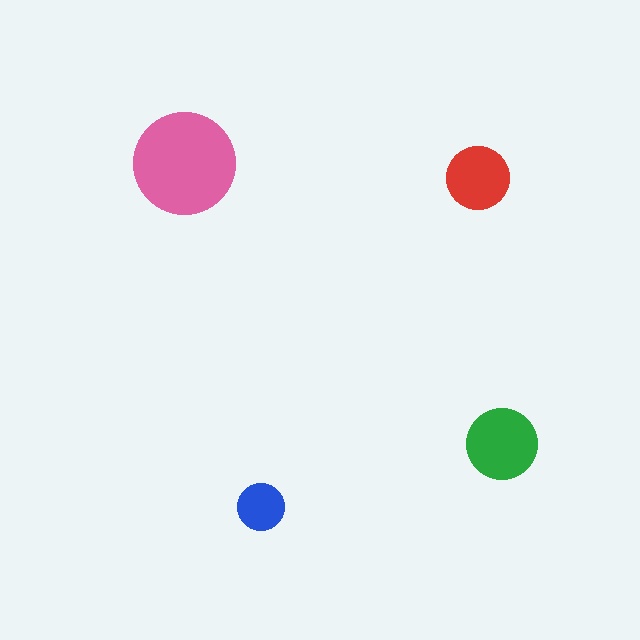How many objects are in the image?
There are 4 objects in the image.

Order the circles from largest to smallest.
the pink one, the green one, the red one, the blue one.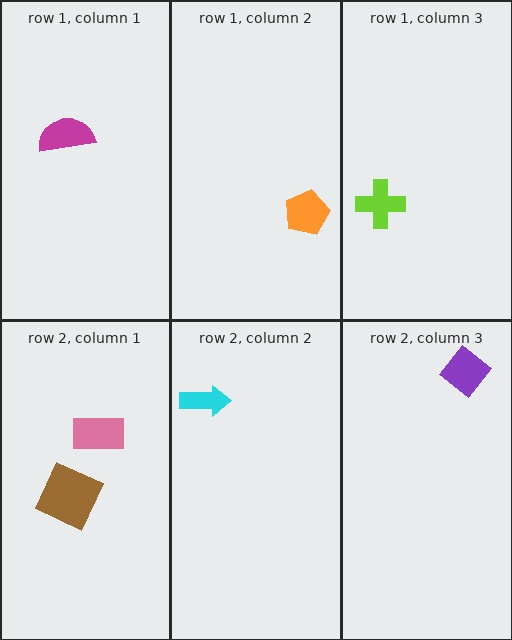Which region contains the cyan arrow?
The row 2, column 2 region.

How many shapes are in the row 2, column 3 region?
1.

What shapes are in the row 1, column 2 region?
The orange pentagon.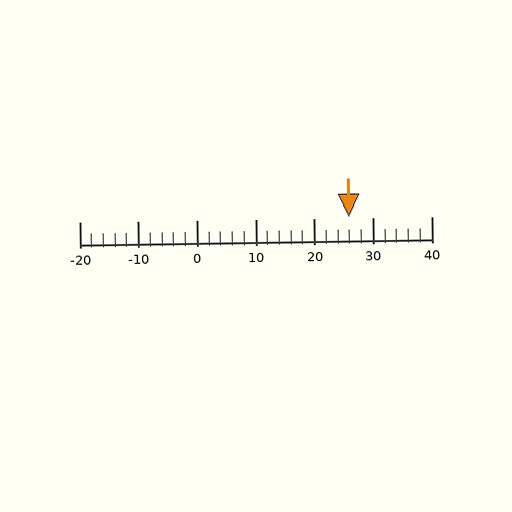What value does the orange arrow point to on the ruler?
The orange arrow points to approximately 26.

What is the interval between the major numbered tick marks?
The major tick marks are spaced 10 units apart.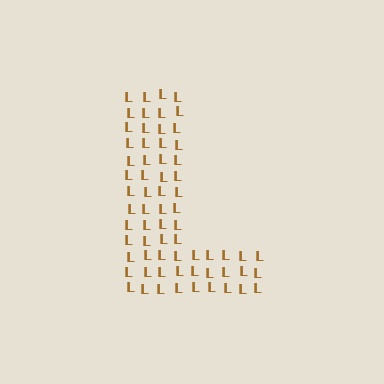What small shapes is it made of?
It is made of small letter L's.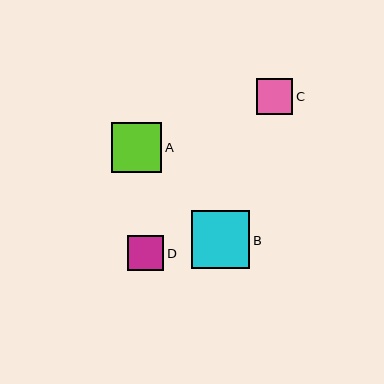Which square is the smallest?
Square D is the smallest with a size of approximately 36 pixels.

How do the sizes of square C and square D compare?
Square C and square D are approximately the same size.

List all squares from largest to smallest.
From largest to smallest: B, A, C, D.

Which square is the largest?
Square B is the largest with a size of approximately 58 pixels.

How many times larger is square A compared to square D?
Square A is approximately 1.4 times the size of square D.